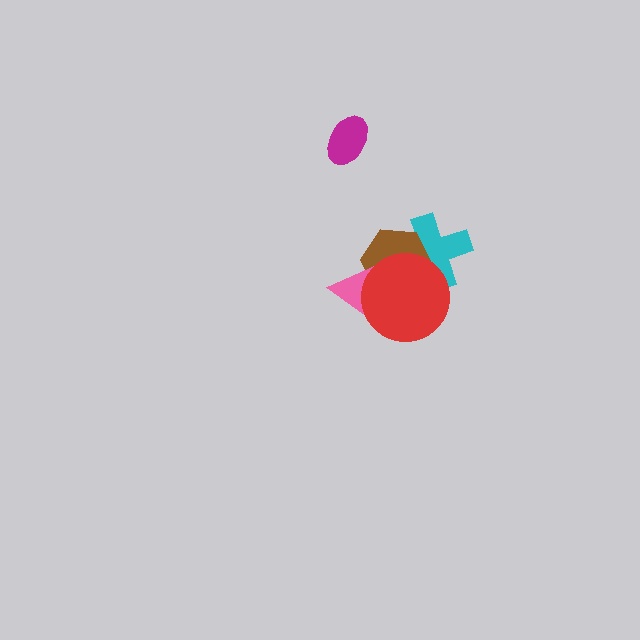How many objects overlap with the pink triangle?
3 objects overlap with the pink triangle.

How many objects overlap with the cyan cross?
3 objects overlap with the cyan cross.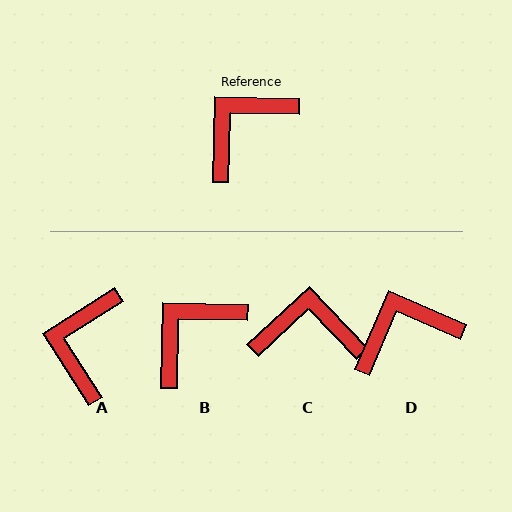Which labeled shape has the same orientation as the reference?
B.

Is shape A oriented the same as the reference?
No, it is off by about 34 degrees.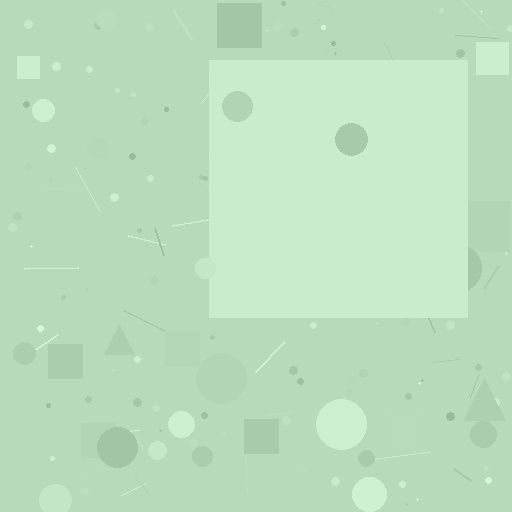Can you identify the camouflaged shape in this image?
The camouflaged shape is a square.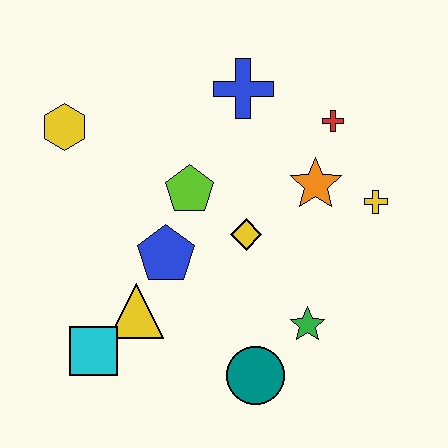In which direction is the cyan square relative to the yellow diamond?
The cyan square is to the left of the yellow diamond.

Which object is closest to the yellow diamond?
The lime pentagon is closest to the yellow diamond.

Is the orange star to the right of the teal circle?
Yes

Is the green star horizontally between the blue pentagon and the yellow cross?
Yes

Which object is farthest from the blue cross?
The cyan square is farthest from the blue cross.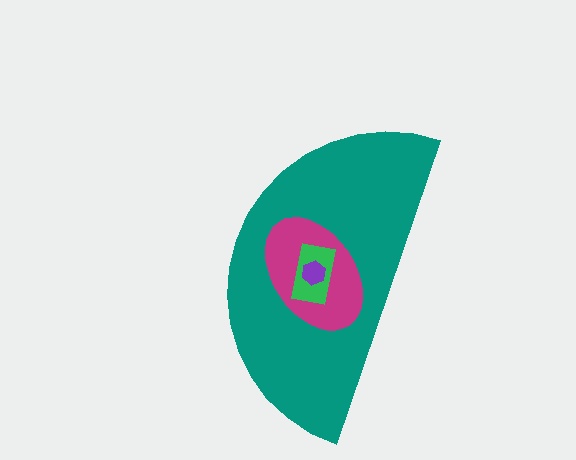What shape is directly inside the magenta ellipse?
The green rectangle.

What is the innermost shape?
The purple hexagon.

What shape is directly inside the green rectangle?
The purple hexagon.